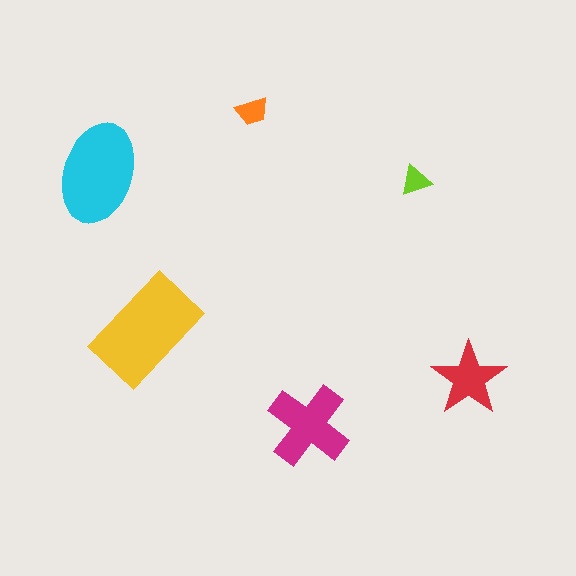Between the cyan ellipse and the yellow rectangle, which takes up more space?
The yellow rectangle.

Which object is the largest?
The yellow rectangle.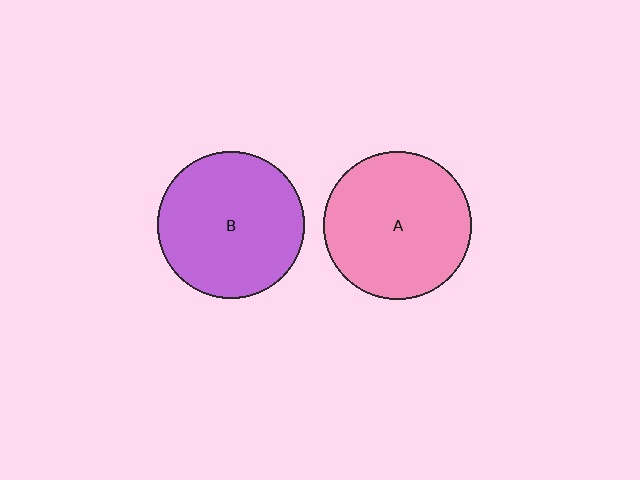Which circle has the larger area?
Circle A (pink).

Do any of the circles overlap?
No, none of the circles overlap.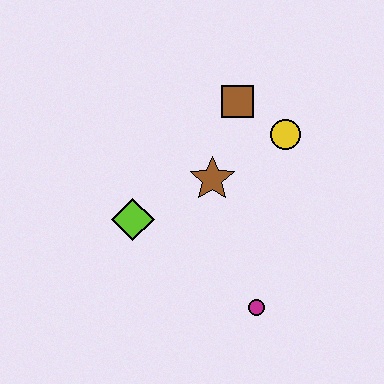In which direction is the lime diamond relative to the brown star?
The lime diamond is to the left of the brown star.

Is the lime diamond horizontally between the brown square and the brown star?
No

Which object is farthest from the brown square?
The magenta circle is farthest from the brown square.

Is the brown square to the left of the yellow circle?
Yes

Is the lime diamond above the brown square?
No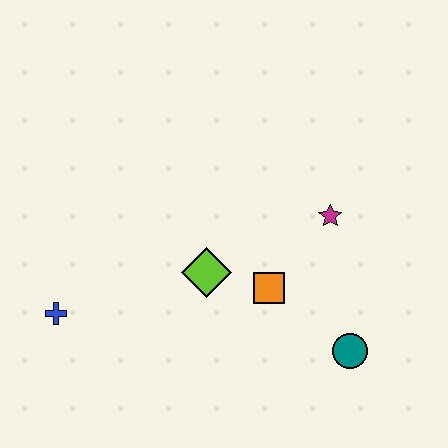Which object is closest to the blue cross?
The lime diamond is closest to the blue cross.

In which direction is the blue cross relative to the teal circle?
The blue cross is to the left of the teal circle.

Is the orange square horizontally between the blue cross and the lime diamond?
No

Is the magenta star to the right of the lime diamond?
Yes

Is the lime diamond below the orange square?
No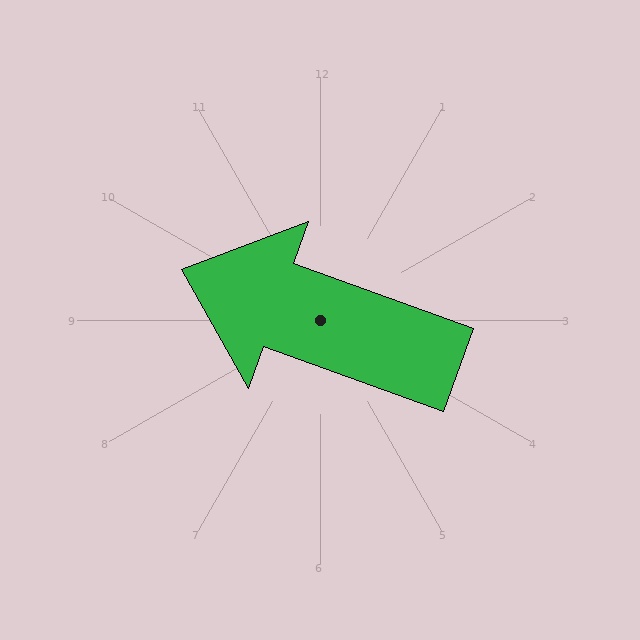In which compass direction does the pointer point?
West.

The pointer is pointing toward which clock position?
Roughly 10 o'clock.